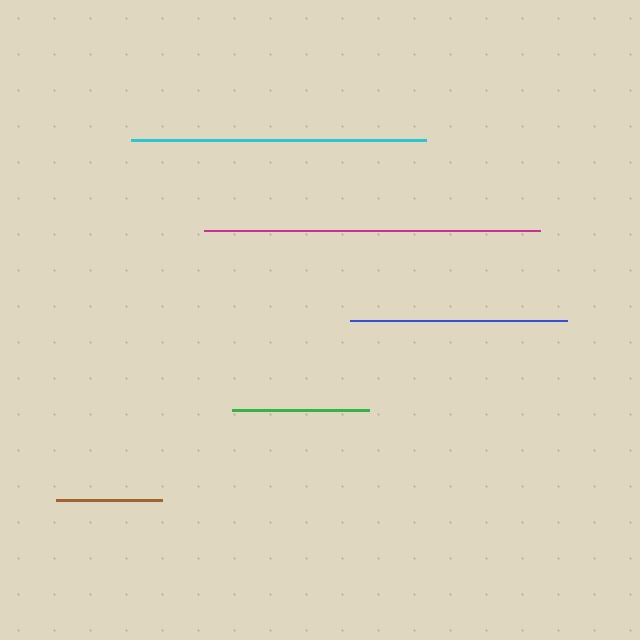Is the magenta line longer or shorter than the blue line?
The magenta line is longer than the blue line.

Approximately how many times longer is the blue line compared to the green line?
The blue line is approximately 1.6 times the length of the green line.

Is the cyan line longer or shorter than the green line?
The cyan line is longer than the green line.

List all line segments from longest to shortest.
From longest to shortest: magenta, cyan, blue, green, brown.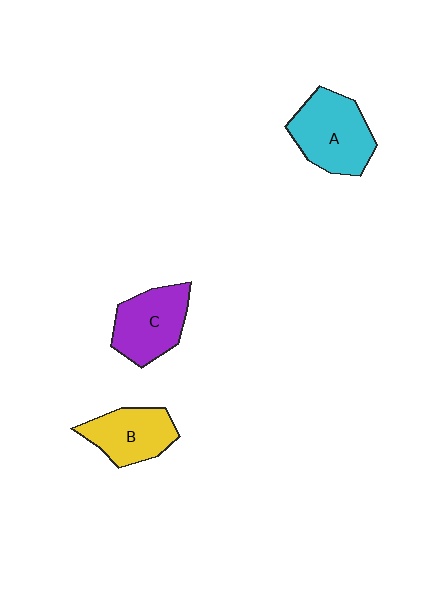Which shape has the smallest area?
Shape B (yellow).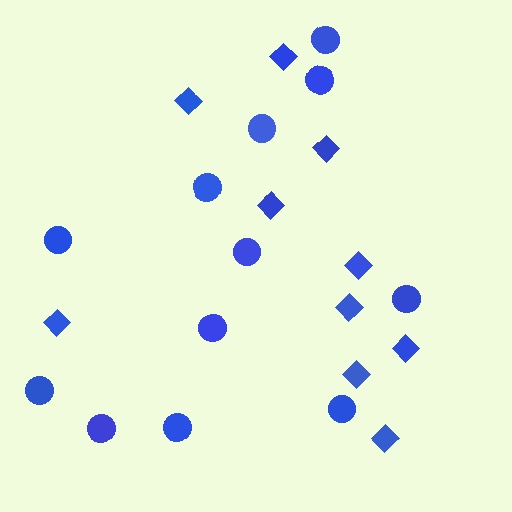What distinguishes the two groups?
There are 2 groups: one group of diamonds (10) and one group of circles (12).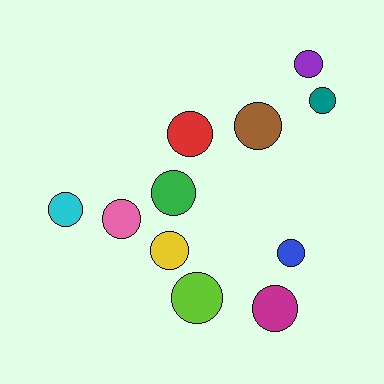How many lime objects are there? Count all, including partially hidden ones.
There is 1 lime object.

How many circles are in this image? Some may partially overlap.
There are 11 circles.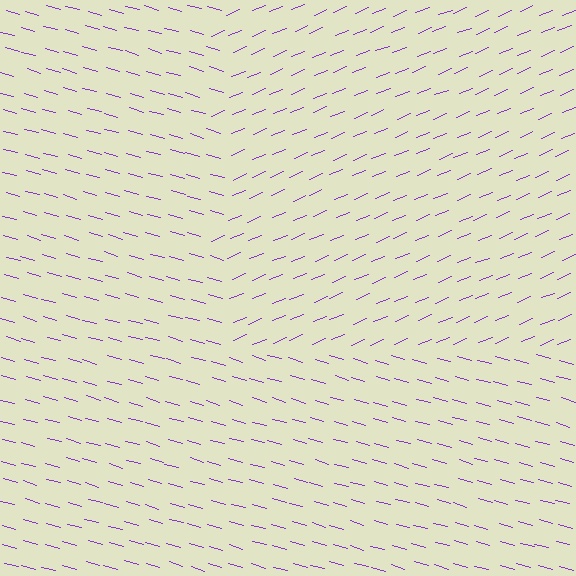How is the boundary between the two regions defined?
The boundary is defined purely by a change in line orientation (approximately 38 degrees difference). All lines are the same color and thickness.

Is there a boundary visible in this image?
Yes, there is a texture boundary formed by a change in line orientation.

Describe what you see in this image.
The image is filled with small purple line segments. A rectangle region in the image has lines oriented differently from the surrounding lines, creating a visible texture boundary.